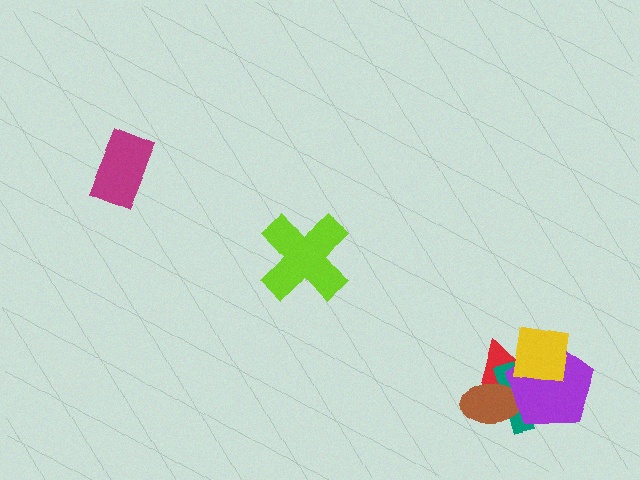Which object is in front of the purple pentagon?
The yellow square is in front of the purple pentagon.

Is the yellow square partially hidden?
No, no other shape covers it.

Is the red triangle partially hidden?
Yes, it is partially covered by another shape.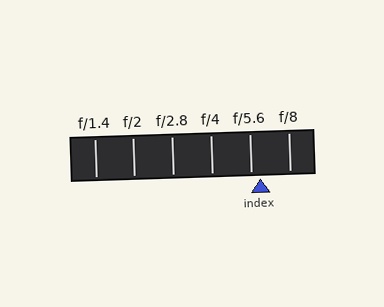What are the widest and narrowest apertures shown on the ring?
The widest aperture shown is f/1.4 and the narrowest is f/8.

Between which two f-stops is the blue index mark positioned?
The index mark is between f/5.6 and f/8.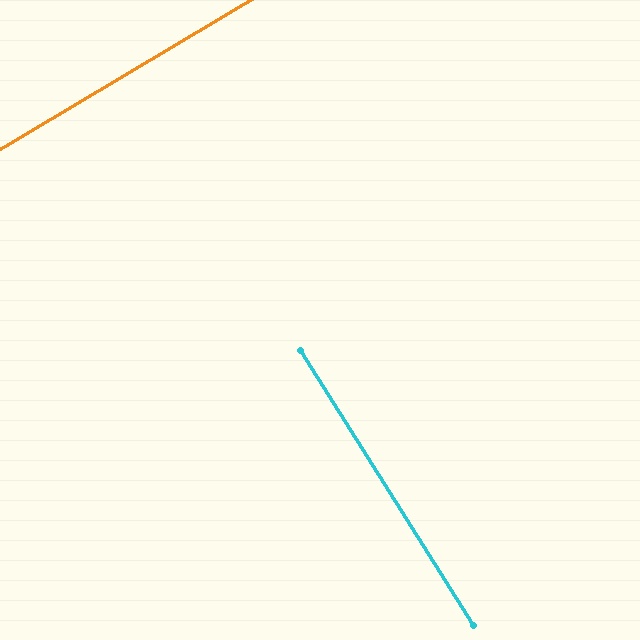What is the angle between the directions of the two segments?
Approximately 89 degrees.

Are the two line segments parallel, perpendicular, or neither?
Perpendicular — they meet at approximately 89°.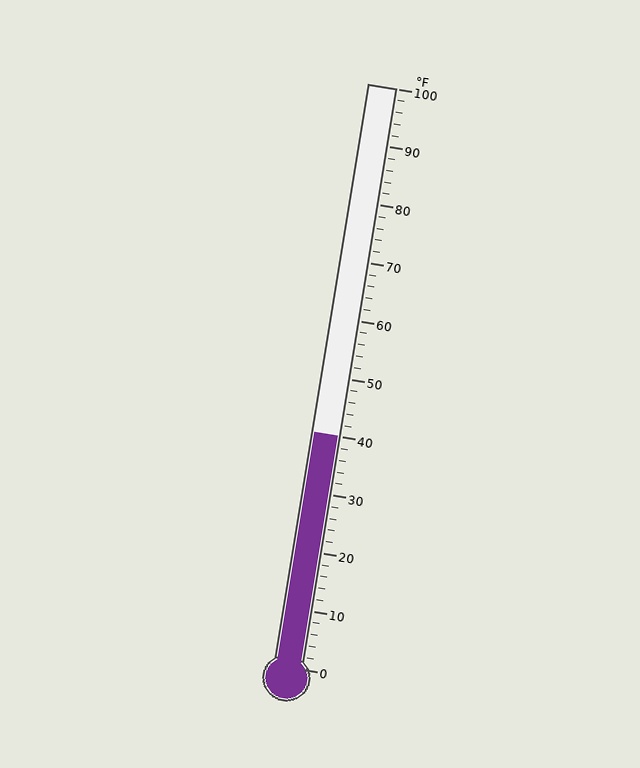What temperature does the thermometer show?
The thermometer shows approximately 40°F.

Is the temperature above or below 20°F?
The temperature is above 20°F.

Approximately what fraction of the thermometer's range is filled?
The thermometer is filled to approximately 40% of its range.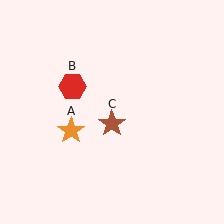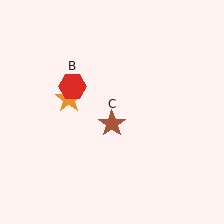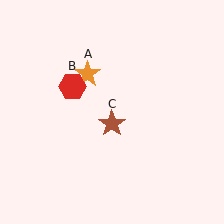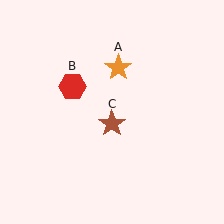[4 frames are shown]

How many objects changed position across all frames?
1 object changed position: orange star (object A).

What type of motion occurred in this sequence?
The orange star (object A) rotated clockwise around the center of the scene.